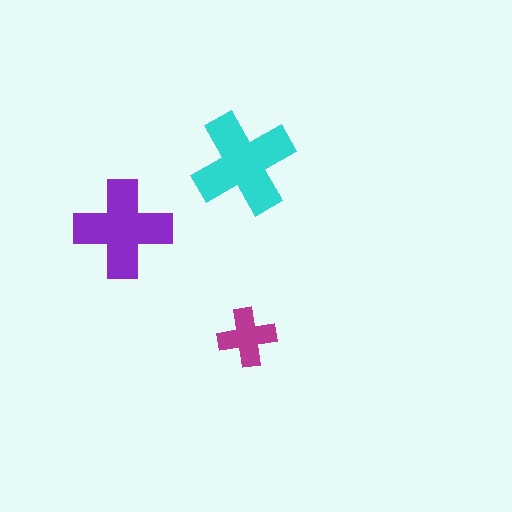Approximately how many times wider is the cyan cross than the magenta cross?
About 1.5 times wider.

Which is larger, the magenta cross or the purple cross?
The purple one.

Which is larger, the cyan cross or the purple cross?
The cyan one.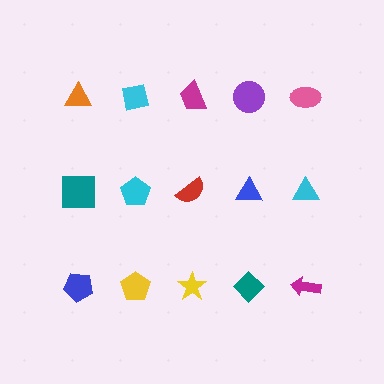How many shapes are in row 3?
5 shapes.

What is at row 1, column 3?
A magenta trapezoid.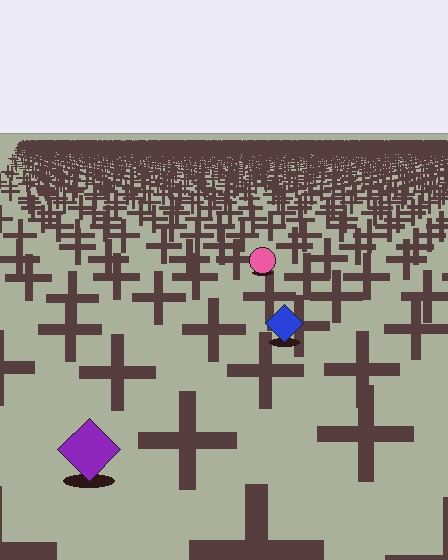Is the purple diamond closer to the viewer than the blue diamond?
Yes. The purple diamond is closer — you can tell from the texture gradient: the ground texture is coarser near it.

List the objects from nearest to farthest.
From nearest to farthest: the purple diamond, the blue diamond, the pink circle.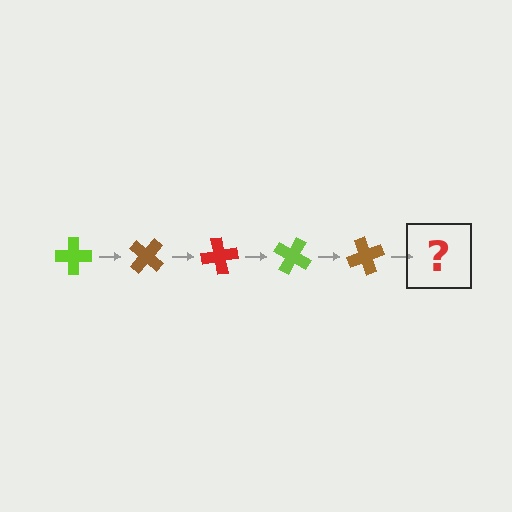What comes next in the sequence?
The next element should be a red cross, rotated 200 degrees from the start.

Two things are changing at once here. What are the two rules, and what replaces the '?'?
The two rules are that it rotates 40 degrees each step and the color cycles through lime, brown, and red. The '?' should be a red cross, rotated 200 degrees from the start.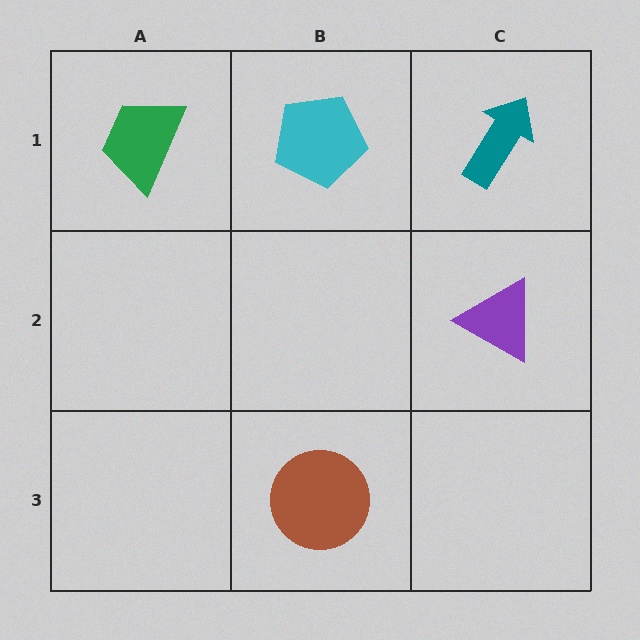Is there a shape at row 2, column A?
No, that cell is empty.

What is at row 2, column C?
A purple triangle.